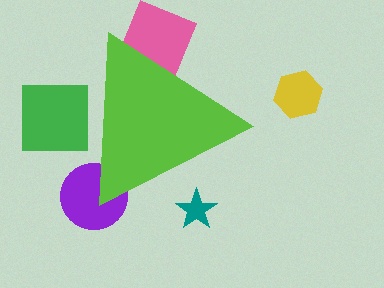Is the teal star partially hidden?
Yes, the teal star is partially hidden behind the lime triangle.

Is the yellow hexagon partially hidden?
No, the yellow hexagon is fully visible.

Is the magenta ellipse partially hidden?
Yes, the magenta ellipse is partially hidden behind the lime triangle.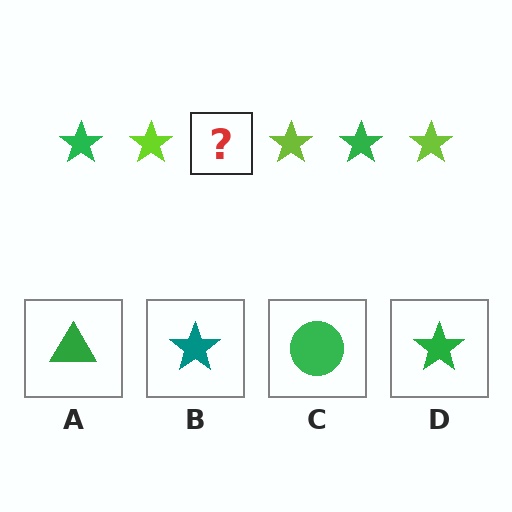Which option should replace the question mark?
Option D.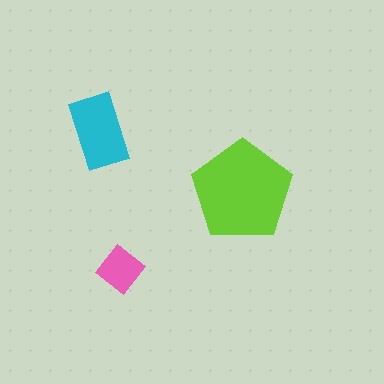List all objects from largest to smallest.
The lime pentagon, the cyan rectangle, the pink diamond.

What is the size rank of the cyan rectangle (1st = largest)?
2nd.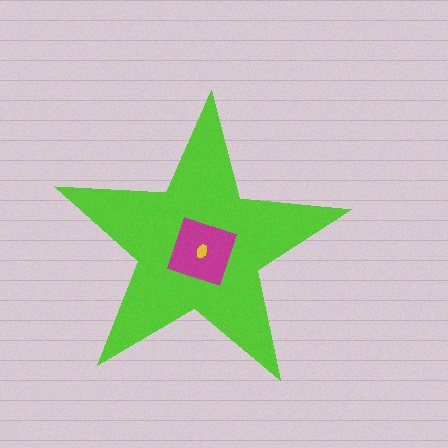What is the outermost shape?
The lime star.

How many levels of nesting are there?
3.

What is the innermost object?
The yellow ellipse.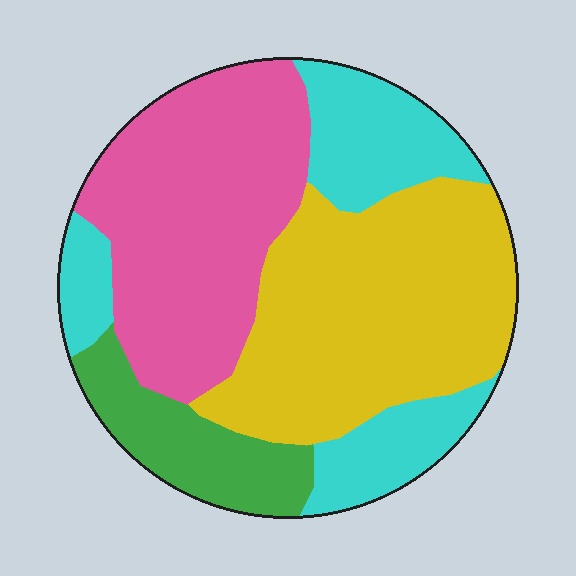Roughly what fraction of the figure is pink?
Pink takes up about one third (1/3) of the figure.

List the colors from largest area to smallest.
From largest to smallest: yellow, pink, cyan, green.